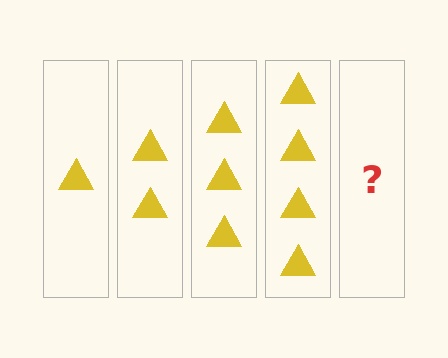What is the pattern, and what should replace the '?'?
The pattern is that each step adds one more triangle. The '?' should be 5 triangles.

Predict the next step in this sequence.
The next step is 5 triangles.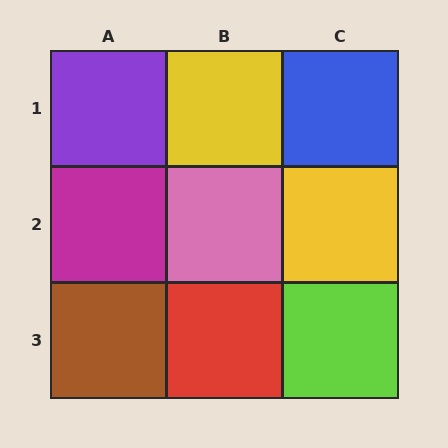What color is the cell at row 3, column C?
Lime.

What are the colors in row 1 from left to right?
Purple, yellow, blue.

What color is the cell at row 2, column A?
Magenta.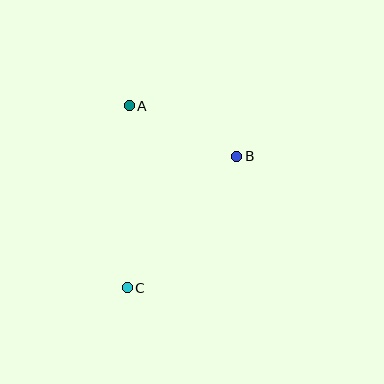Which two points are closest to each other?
Points A and B are closest to each other.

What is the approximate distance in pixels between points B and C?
The distance between B and C is approximately 171 pixels.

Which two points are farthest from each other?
Points A and C are farthest from each other.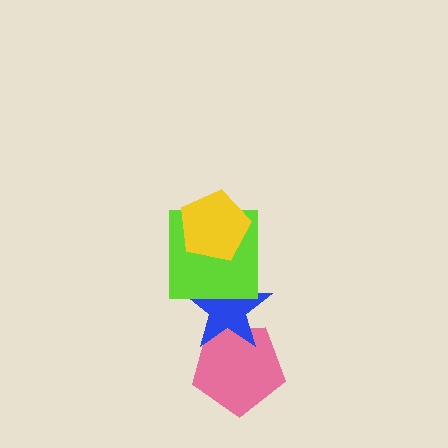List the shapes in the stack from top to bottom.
From top to bottom: the yellow pentagon, the lime square, the blue star, the pink pentagon.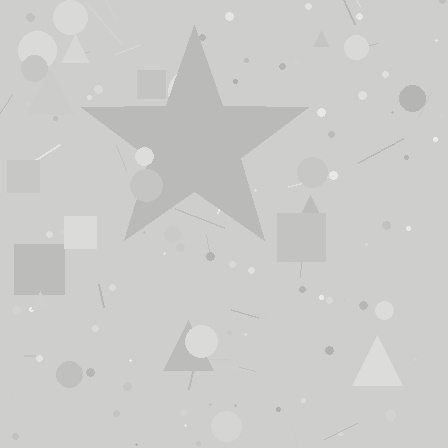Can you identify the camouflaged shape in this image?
The camouflaged shape is a star.